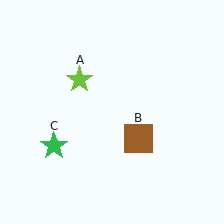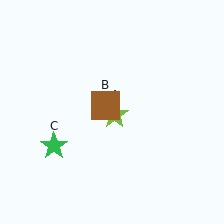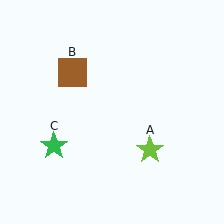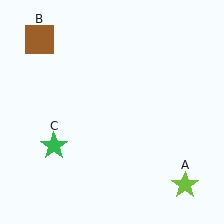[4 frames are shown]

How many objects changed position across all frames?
2 objects changed position: lime star (object A), brown square (object B).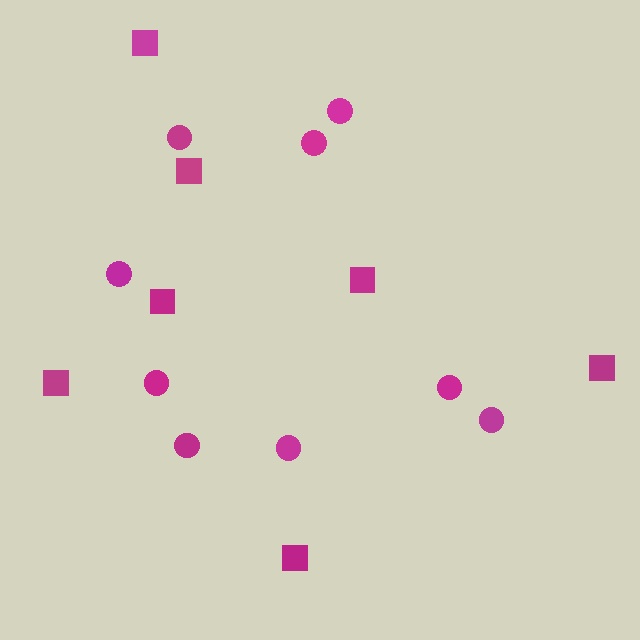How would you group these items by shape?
There are 2 groups: one group of circles (9) and one group of squares (7).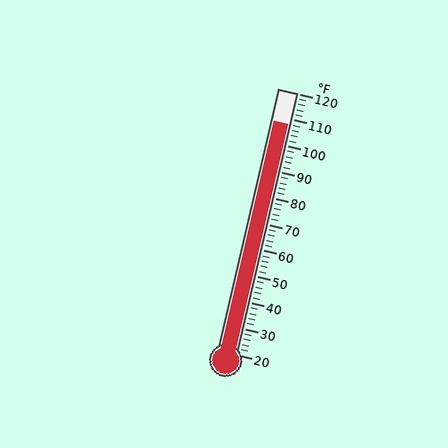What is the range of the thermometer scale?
The thermometer scale ranges from 20°F to 120°F.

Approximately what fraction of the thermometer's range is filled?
The thermometer is filled to approximately 90% of its range.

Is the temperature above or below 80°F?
The temperature is above 80°F.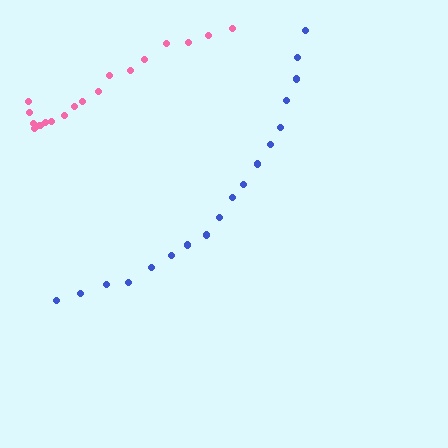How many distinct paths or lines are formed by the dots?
There are 2 distinct paths.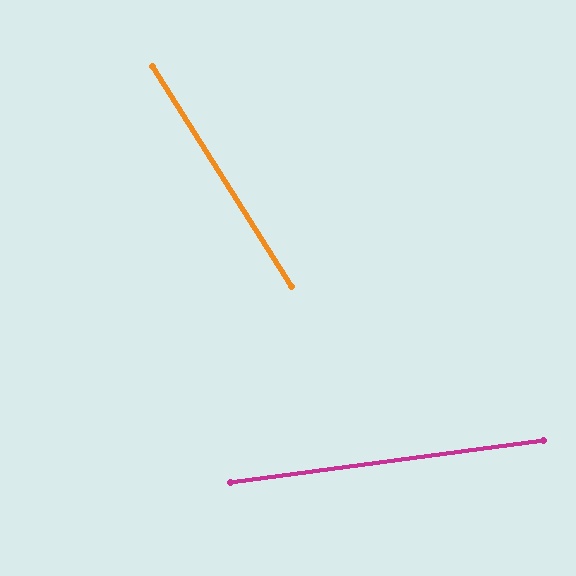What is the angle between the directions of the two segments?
Approximately 65 degrees.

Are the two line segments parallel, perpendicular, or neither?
Neither parallel nor perpendicular — they differ by about 65°.